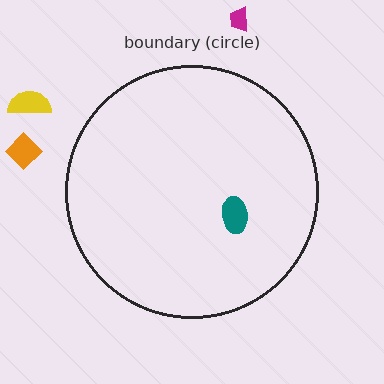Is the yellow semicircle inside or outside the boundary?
Outside.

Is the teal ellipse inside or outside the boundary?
Inside.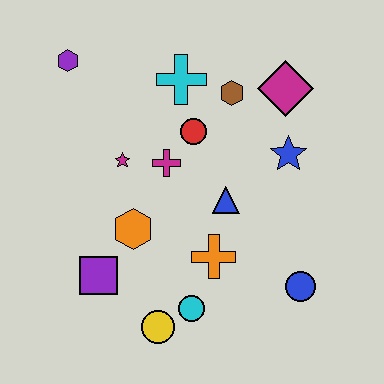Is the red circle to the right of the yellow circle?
Yes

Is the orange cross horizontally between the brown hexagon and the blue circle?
No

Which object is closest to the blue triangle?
The orange cross is closest to the blue triangle.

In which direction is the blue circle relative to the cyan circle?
The blue circle is to the right of the cyan circle.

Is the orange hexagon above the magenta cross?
No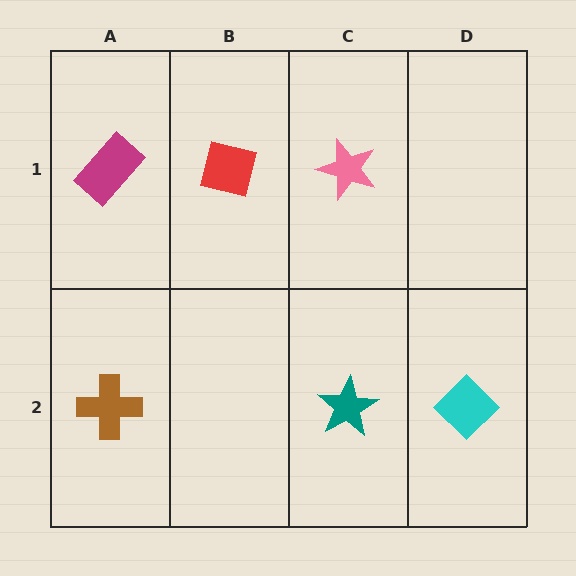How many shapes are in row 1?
3 shapes.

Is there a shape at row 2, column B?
No, that cell is empty.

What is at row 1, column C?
A pink star.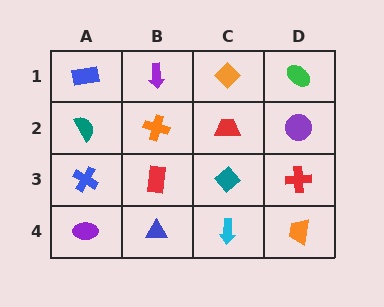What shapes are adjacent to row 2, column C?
An orange diamond (row 1, column C), a teal diamond (row 3, column C), an orange cross (row 2, column B), a purple circle (row 2, column D).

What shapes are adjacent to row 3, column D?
A purple circle (row 2, column D), an orange trapezoid (row 4, column D), a teal diamond (row 3, column C).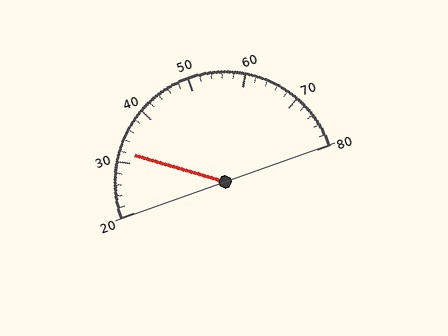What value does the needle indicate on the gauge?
The needle indicates approximately 32.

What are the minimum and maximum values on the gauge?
The gauge ranges from 20 to 80.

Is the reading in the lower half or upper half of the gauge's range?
The reading is in the lower half of the range (20 to 80).